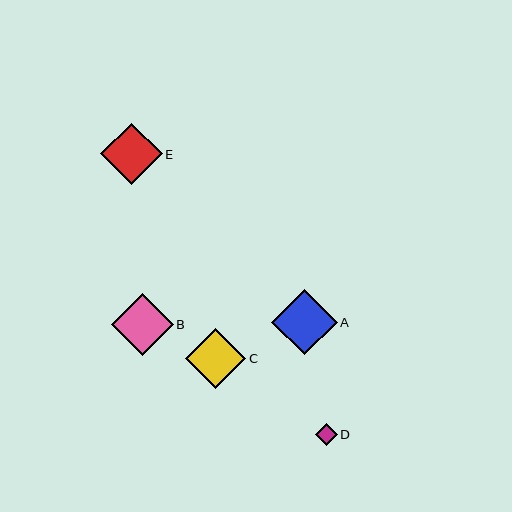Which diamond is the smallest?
Diamond D is the smallest with a size of approximately 22 pixels.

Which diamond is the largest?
Diamond A is the largest with a size of approximately 65 pixels.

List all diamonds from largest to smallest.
From largest to smallest: A, B, E, C, D.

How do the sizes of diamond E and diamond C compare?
Diamond E and diamond C are approximately the same size.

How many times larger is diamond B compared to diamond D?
Diamond B is approximately 2.9 times the size of diamond D.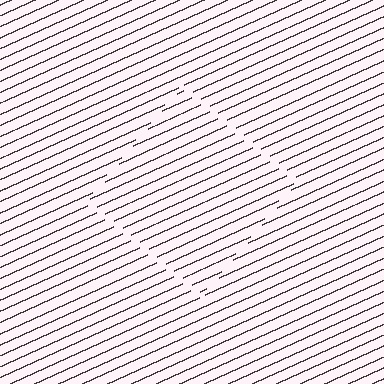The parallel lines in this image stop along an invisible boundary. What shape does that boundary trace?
An illusory square. The interior of the shape contains the same grating, shifted by half a period — the contour is defined by the phase discontinuity where line-ends from the inner and outer gratings abut.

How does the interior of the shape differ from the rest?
The interior of the shape contains the same grating, shifted by half a period — the contour is defined by the phase discontinuity where line-ends from the inner and outer gratings abut.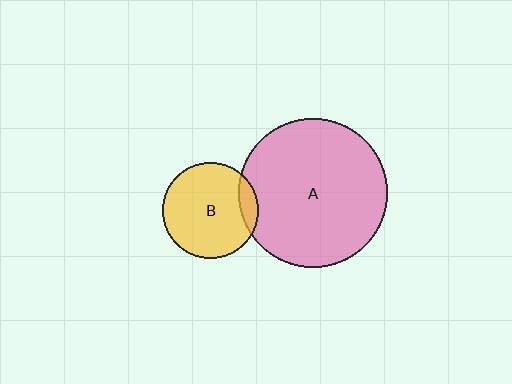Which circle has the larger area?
Circle A (pink).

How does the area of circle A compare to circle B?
Approximately 2.4 times.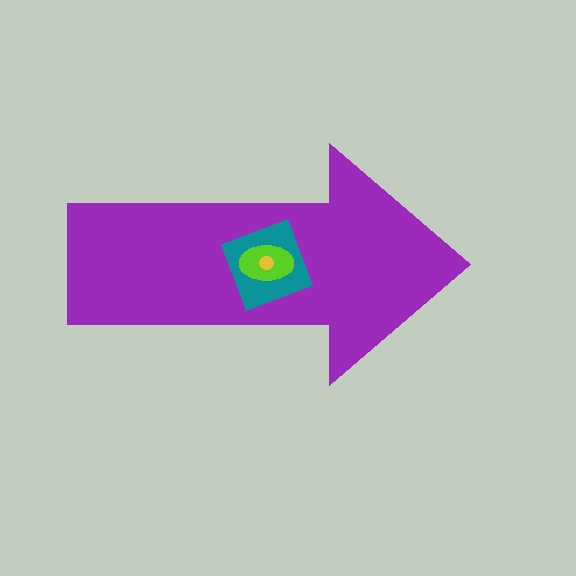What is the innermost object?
The yellow circle.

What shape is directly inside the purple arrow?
The teal diamond.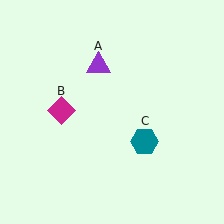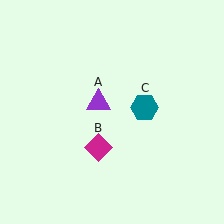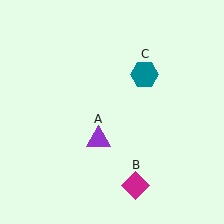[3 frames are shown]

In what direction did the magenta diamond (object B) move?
The magenta diamond (object B) moved down and to the right.